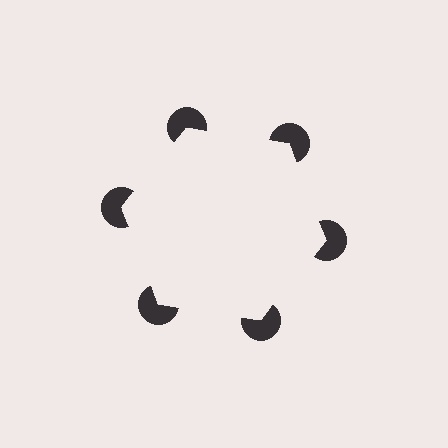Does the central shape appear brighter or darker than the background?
It typically appears slightly brighter than the background, even though no actual brightness change is drawn.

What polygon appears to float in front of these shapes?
An illusory hexagon — its edges are inferred from the aligned wedge cuts in the pac-man discs, not physically drawn.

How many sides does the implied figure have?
6 sides.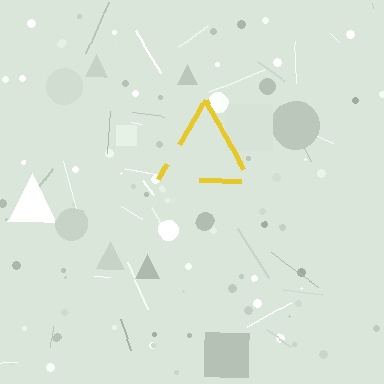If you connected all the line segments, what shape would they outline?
They would outline a triangle.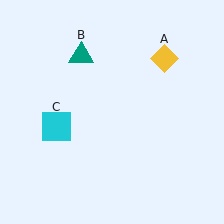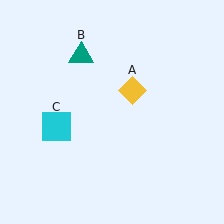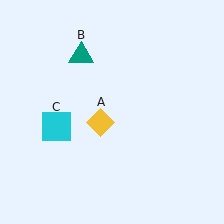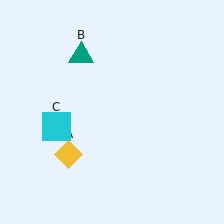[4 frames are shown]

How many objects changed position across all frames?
1 object changed position: yellow diamond (object A).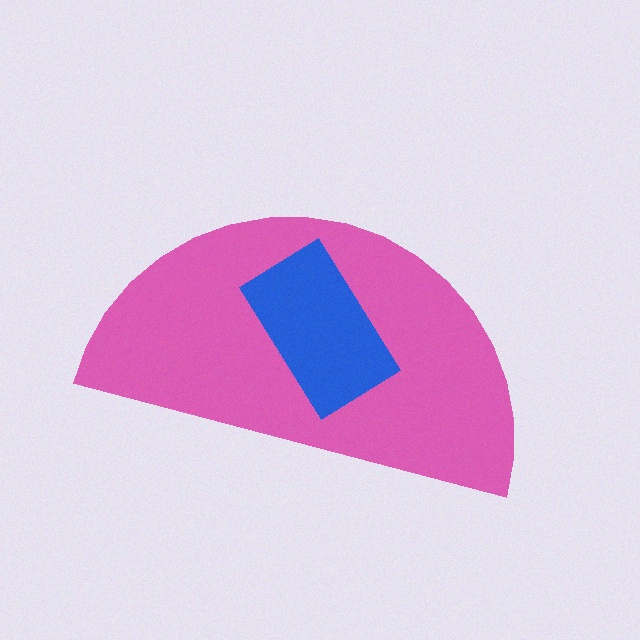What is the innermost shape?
The blue rectangle.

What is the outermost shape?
The pink semicircle.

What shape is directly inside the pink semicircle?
The blue rectangle.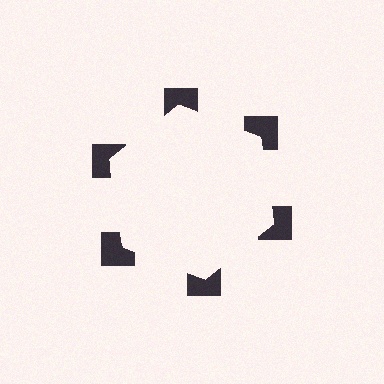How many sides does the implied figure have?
6 sides.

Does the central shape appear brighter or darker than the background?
It typically appears slightly brighter than the background, even though no actual brightness change is drawn.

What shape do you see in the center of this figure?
An illusory hexagon — its edges are inferred from the aligned wedge cuts in the notched squares, not physically drawn.